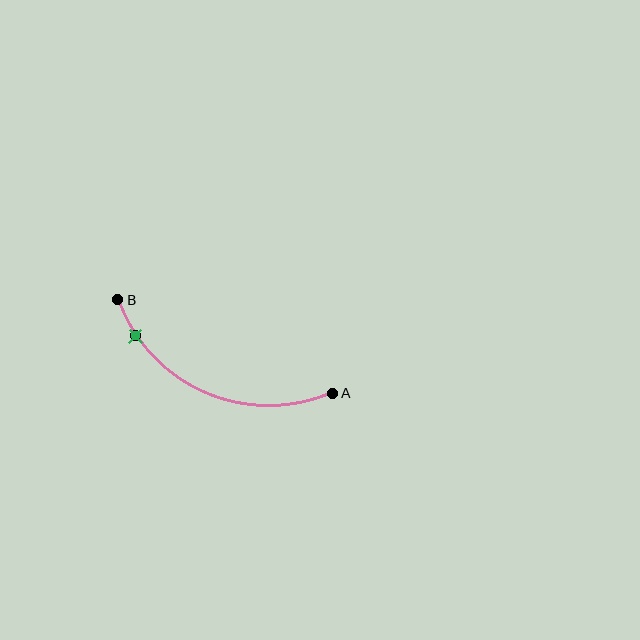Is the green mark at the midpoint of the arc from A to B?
No. The green mark lies on the arc but is closer to endpoint B. The arc midpoint would be at the point on the curve equidistant along the arc from both A and B.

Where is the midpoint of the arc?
The arc midpoint is the point on the curve farthest from the straight line joining A and B. It sits below that line.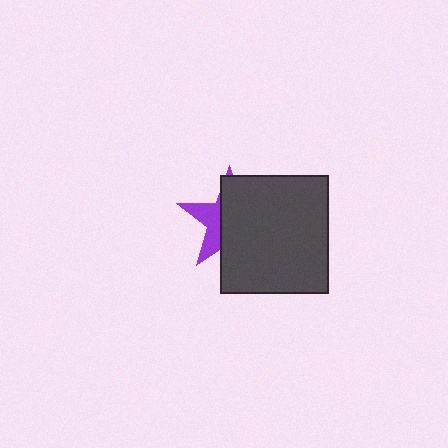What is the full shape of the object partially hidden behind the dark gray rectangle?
The partially hidden object is a purple star.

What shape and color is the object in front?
The object in front is a dark gray rectangle.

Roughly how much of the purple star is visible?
A small part of it is visible (roughly 33%).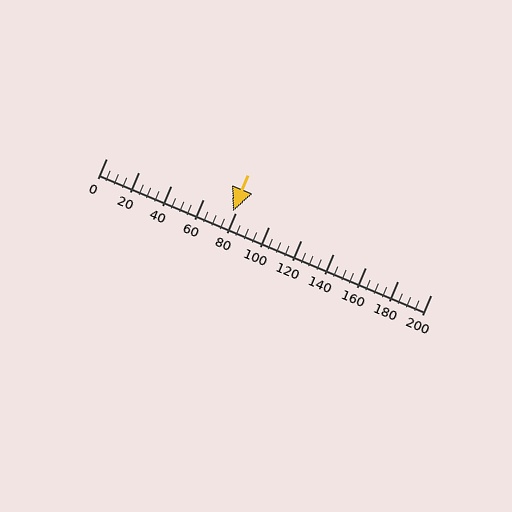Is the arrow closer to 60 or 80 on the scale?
The arrow is closer to 80.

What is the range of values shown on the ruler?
The ruler shows values from 0 to 200.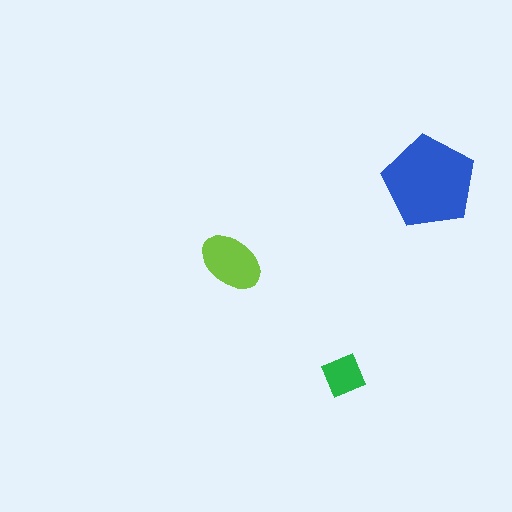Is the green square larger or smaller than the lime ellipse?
Smaller.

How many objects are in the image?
There are 3 objects in the image.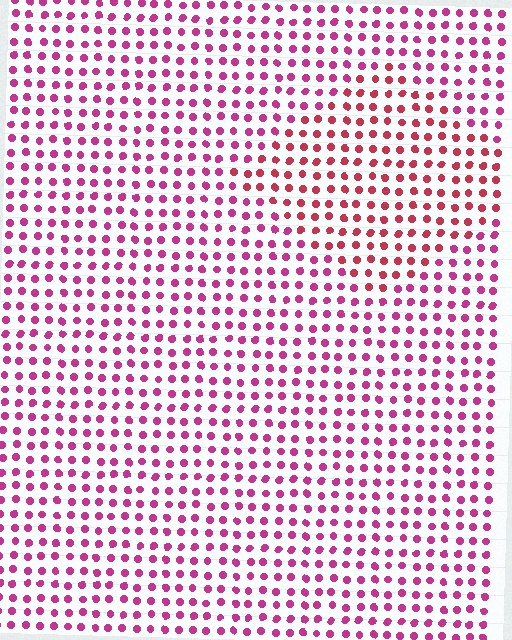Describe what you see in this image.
The image is filled with small magenta elements in a uniform arrangement. A diamond-shaped region is visible where the elements are tinted to a slightly different hue, forming a subtle color boundary.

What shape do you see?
I see a diamond.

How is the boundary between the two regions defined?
The boundary is defined purely by a slight shift in hue (about 27 degrees). Spacing, size, and orientation are identical on both sides.